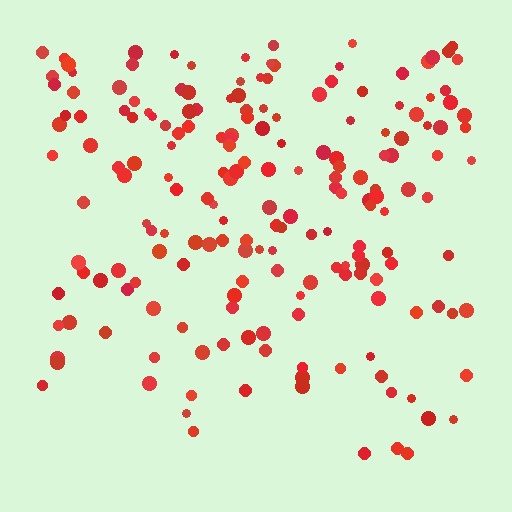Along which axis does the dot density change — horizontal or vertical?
Vertical.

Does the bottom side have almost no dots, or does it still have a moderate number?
Still a moderate number, just noticeably fewer than the top.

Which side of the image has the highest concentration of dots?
The top.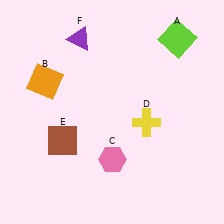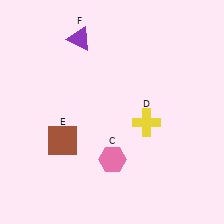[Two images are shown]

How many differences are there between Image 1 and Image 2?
There are 2 differences between the two images.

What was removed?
The orange square (B), the lime square (A) were removed in Image 2.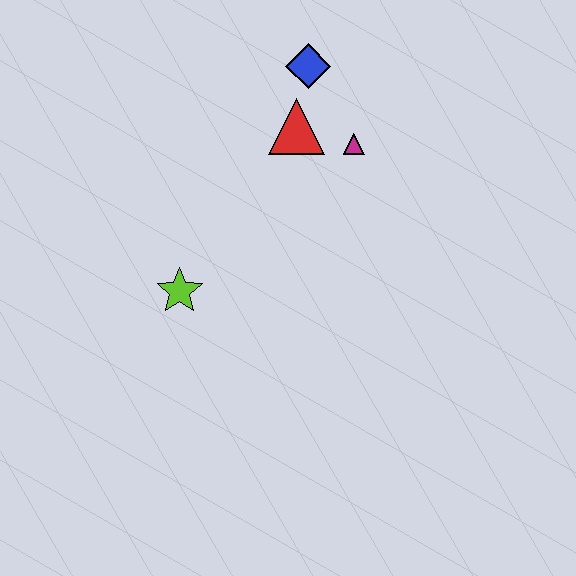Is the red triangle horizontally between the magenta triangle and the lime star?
Yes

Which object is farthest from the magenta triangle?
The lime star is farthest from the magenta triangle.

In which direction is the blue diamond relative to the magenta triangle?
The blue diamond is above the magenta triangle.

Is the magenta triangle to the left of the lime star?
No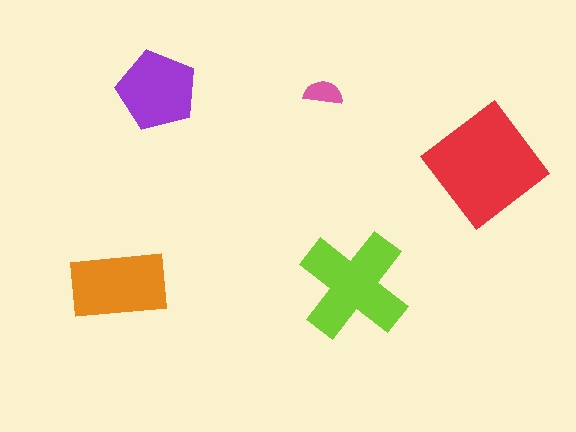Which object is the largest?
The red diamond.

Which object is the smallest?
The pink semicircle.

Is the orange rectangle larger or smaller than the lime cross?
Smaller.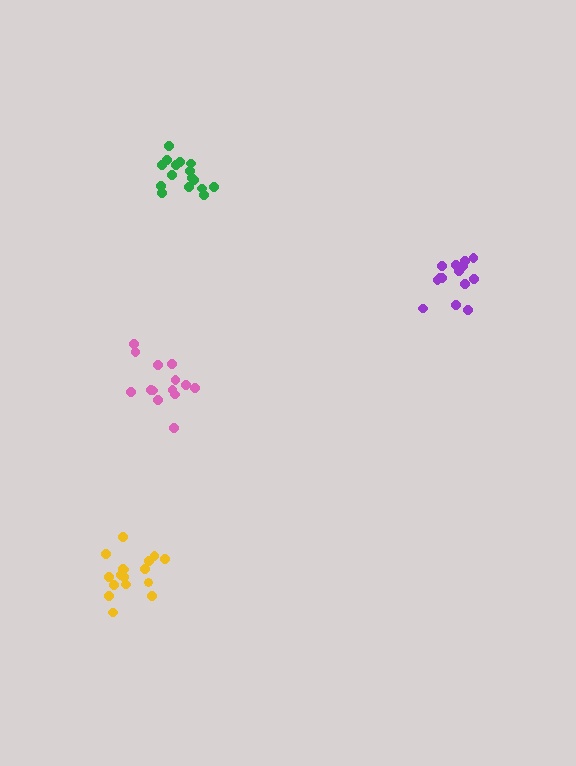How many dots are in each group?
Group 1: 16 dots, Group 2: 14 dots, Group 3: 14 dots, Group 4: 17 dots (61 total).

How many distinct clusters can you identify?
There are 4 distinct clusters.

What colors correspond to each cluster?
The clusters are colored: green, pink, purple, yellow.